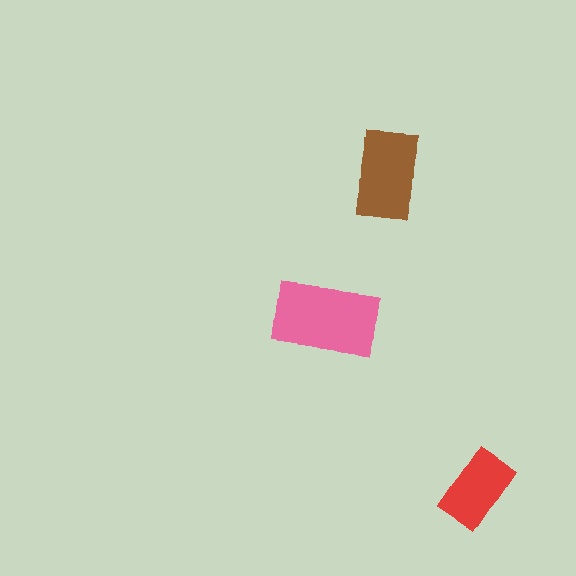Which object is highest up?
The brown rectangle is topmost.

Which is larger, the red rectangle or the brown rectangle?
The brown one.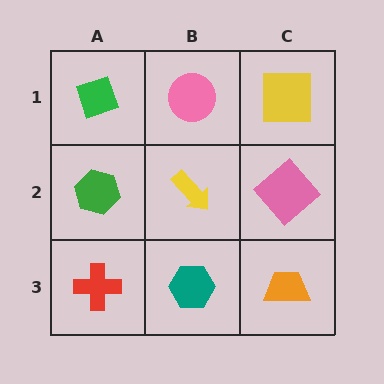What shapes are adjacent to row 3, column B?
A yellow arrow (row 2, column B), a red cross (row 3, column A), an orange trapezoid (row 3, column C).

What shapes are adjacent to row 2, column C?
A yellow square (row 1, column C), an orange trapezoid (row 3, column C), a yellow arrow (row 2, column B).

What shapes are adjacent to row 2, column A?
A green diamond (row 1, column A), a red cross (row 3, column A), a yellow arrow (row 2, column B).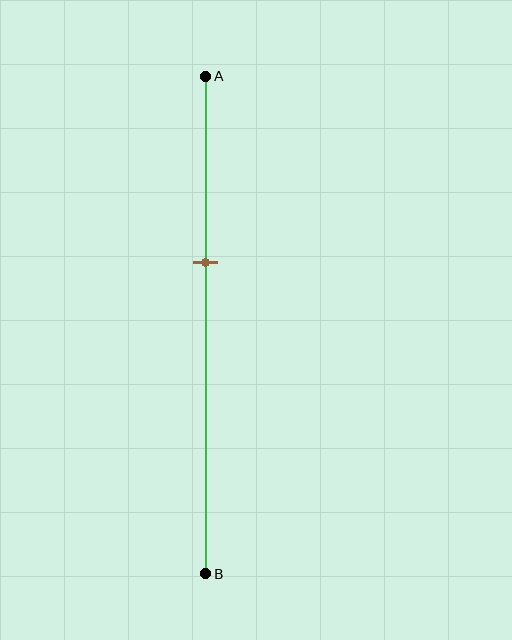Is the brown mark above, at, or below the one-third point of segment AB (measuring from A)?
The brown mark is below the one-third point of segment AB.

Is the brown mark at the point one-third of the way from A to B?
No, the mark is at about 35% from A, not at the 33% one-third point.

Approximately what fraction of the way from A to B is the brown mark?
The brown mark is approximately 35% of the way from A to B.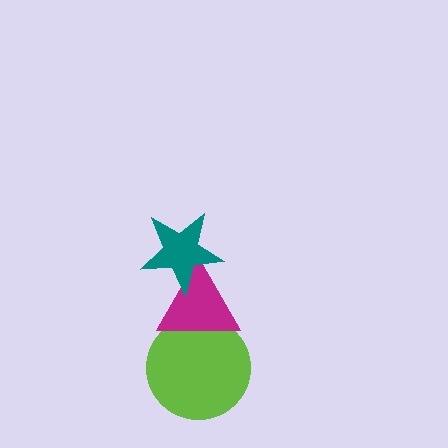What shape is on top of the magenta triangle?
The teal star is on top of the magenta triangle.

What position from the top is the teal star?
The teal star is 1st from the top.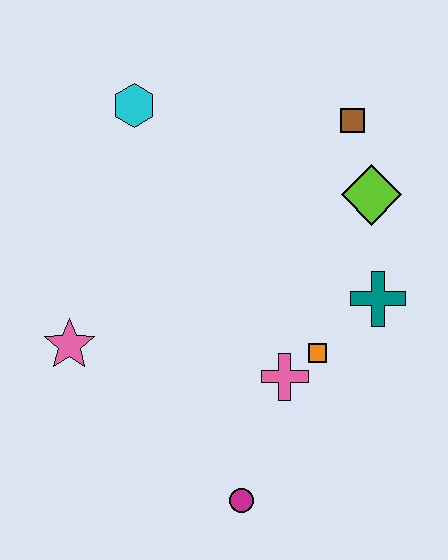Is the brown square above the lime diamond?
Yes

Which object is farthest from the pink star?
The brown square is farthest from the pink star.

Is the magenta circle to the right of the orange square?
No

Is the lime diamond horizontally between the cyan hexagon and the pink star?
No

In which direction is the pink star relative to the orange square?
The pink star is to the left of the orange square.